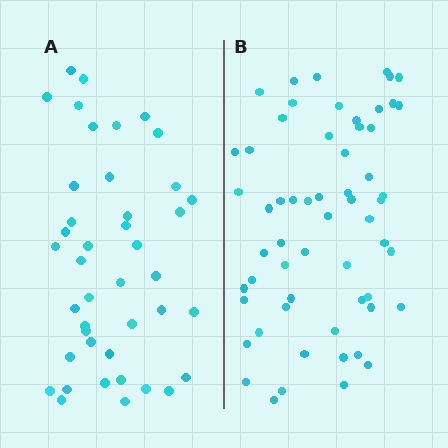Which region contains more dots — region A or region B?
Region B (the right region) has more dots.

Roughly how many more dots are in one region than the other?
Region B has approximately 15 more dots than region A.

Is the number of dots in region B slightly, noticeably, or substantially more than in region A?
Region B has noticeably more, but not dramatically so. The ratio is roughly 1.4 to 1.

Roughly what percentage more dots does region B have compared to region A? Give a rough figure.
About 40% more.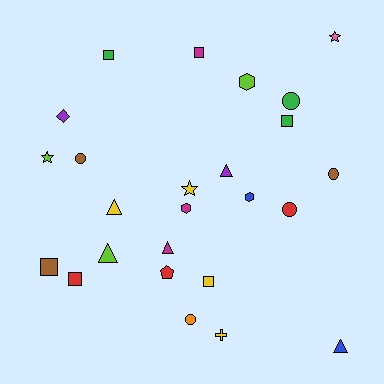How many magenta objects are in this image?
There are 3 magenta objects.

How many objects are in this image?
There are 25 objects.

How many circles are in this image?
There are 5 circles.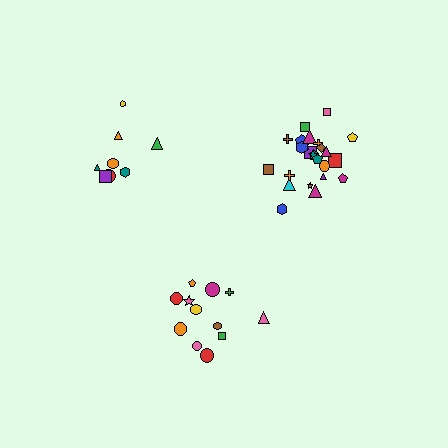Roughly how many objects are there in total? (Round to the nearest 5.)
Roughly 45 objects in total.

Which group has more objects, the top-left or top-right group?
The top-right group.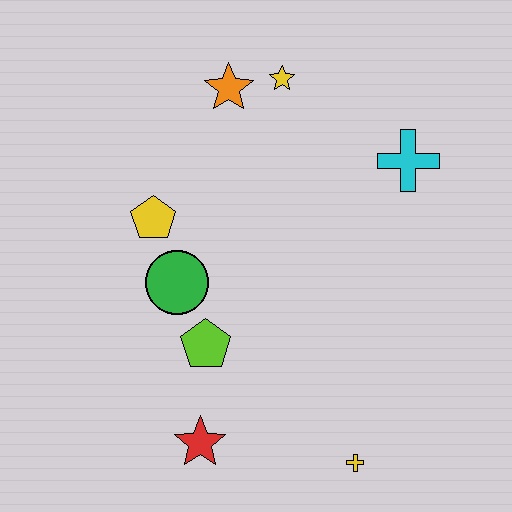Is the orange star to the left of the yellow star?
Yes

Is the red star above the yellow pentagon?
No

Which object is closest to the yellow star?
The orange star is closest to the yellow star.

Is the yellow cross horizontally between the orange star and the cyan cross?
Yes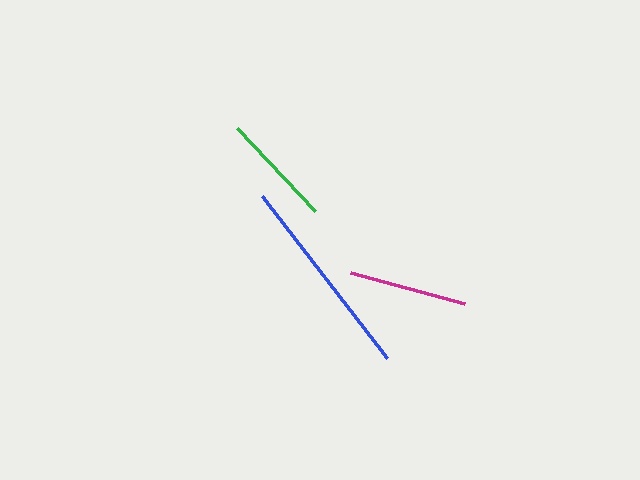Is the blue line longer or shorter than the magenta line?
The blue line is longer than the magenta line.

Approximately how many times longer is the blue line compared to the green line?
The blue line is approximately 1.8 times the length of the green line.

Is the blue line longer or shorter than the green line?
The blue line is longer than the green line.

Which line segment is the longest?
The blue line is the longest at approximately 204 pixels.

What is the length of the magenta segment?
The magenta segment is approximately 118 pixels long.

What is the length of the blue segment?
The blue segment is approximately 204 pixels long.